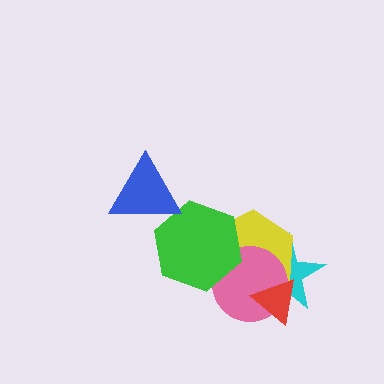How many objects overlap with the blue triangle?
1 object overlaps with the blue triangle.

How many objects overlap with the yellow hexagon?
4 objects overlap with the yellow hexagon.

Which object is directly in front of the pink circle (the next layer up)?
The red triangle is directly in front of the pink circle.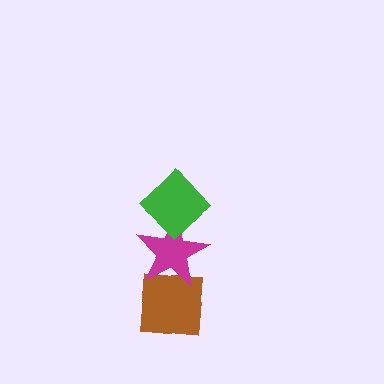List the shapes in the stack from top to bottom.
From top to bottom: the green diamond, the magenta star, the brown square.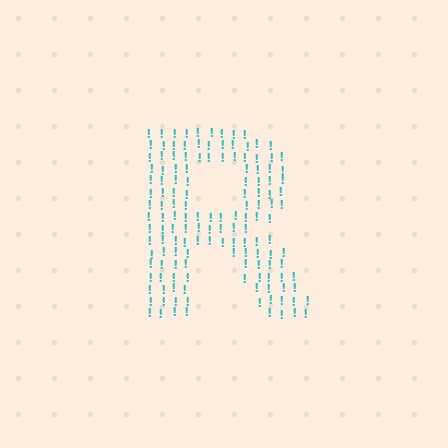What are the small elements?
The small elements are exclamation marks.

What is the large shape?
The large shape is the letter R.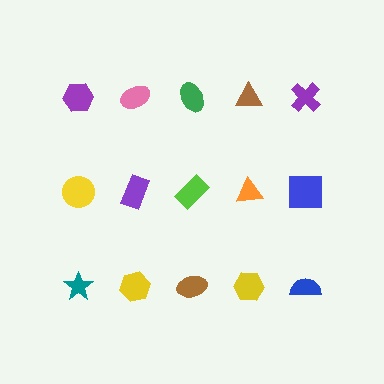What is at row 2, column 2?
A purple rectangle.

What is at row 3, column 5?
A blue semicircle.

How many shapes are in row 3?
5 shapes.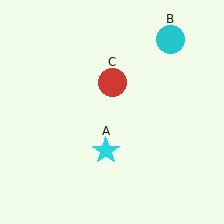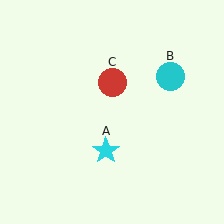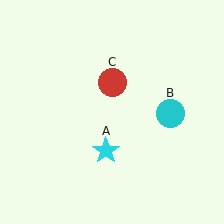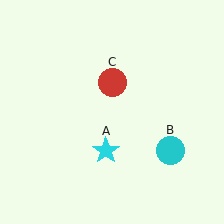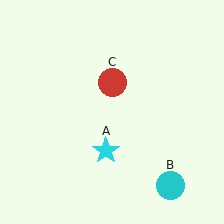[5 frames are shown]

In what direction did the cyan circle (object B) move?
The cyan circle (object B) moved down.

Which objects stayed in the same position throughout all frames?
Cyan star (object A) and red circle (object C) remained stationary.